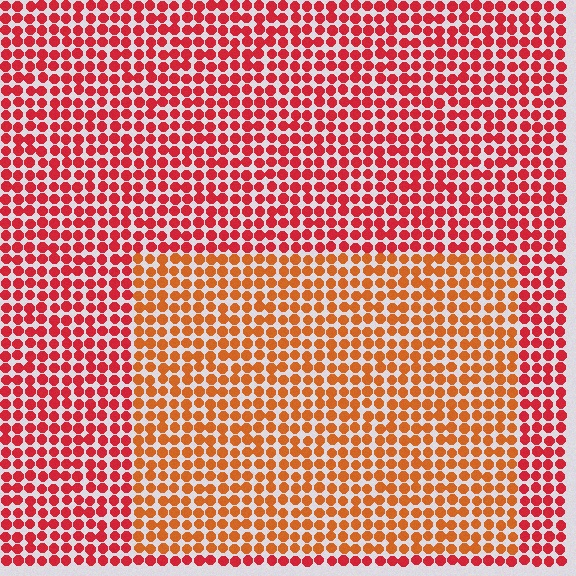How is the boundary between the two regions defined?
The boundary is defined purely by a slight shift in hue (about 30 degrees). Spacing, size, and orientation are identical on both sides.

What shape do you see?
I see a rectangle.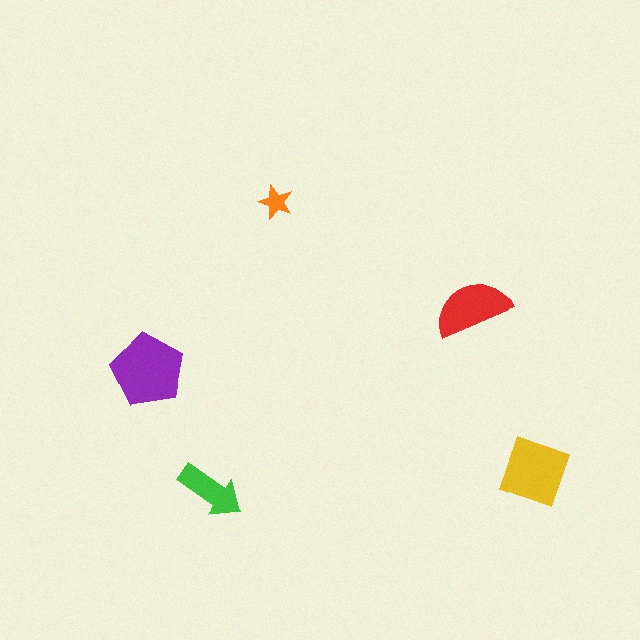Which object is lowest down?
The green arrow is bottommost.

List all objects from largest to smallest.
The purple pentagon, the yellow diamond, the red semicircle, the green arrow, the orange star.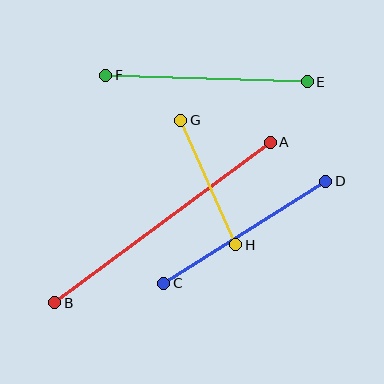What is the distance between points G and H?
The distance is approximately 136 pixels.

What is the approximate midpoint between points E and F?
The midpoint is at approximately (207, 78) pixels.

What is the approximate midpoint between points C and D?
The midpoint is at approximately (245, 232) pixels.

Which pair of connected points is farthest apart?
Points A and B are farthest apart.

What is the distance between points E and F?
The distance is approximately 202 pixels.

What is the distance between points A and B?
The distance is approximately 269 pixels.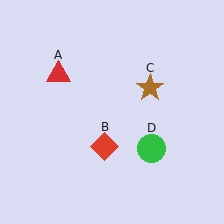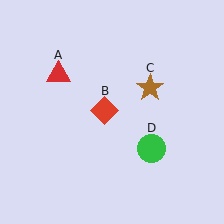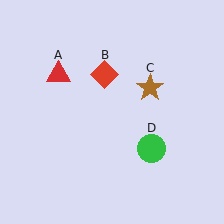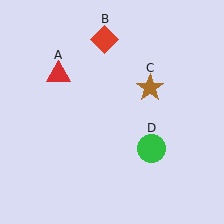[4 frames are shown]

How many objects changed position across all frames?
1 object changed position: red diamond (object B).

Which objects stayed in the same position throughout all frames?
Red triangle (object A) and brown star (object C) and green circle (object D) remained stationary.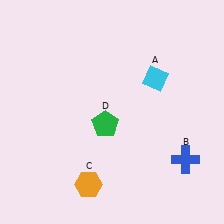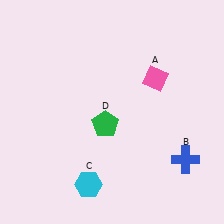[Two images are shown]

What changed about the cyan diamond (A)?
In Image 1, A is cyan. In Image 2, it changed to pink.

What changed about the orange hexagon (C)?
In Image 1, C is orange. In Image 2, it changed to cyan.